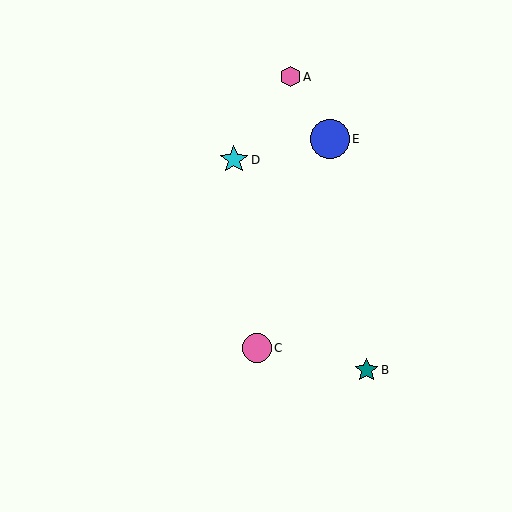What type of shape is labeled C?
Shape C is a pink circle.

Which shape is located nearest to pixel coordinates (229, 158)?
The cyan star (labeled D) at (234, 160) is nearest to that location.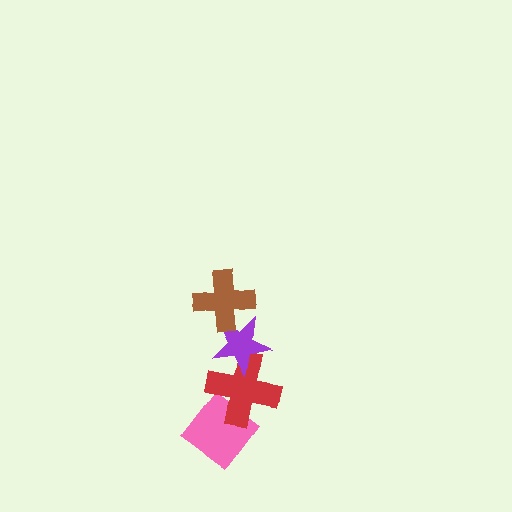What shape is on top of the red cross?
The purple star is on top of the red cross.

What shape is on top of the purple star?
The brown cross is on top of the purple star.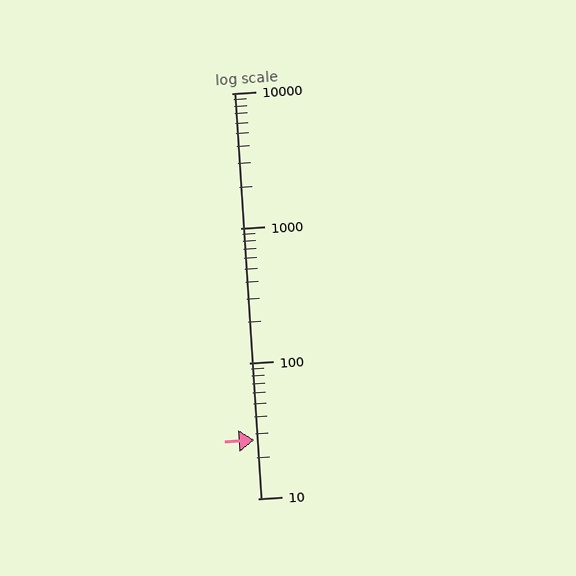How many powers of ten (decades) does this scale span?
The scale spans 3 decades, from 10 to 10000.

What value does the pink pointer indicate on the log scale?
The pointer indicates approximately 27.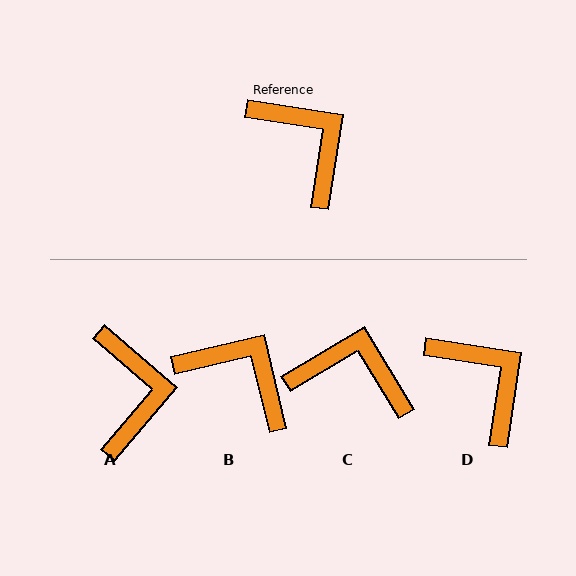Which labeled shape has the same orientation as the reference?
D.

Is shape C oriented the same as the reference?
No, it is off by about 40 degrees.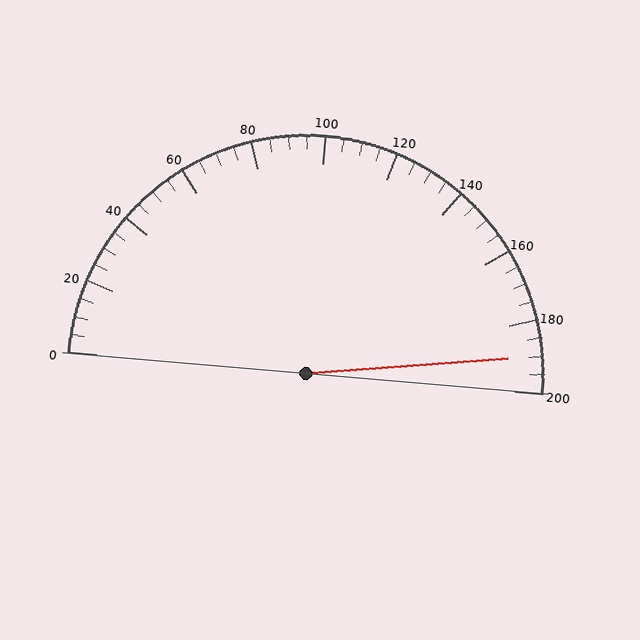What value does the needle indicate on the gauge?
The needle indicates approximately 190.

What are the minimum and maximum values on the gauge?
The gauge ranges from 0 to 200.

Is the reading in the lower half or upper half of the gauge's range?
The reading is in the upper half of the range (0 to 200).